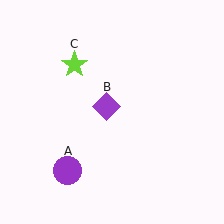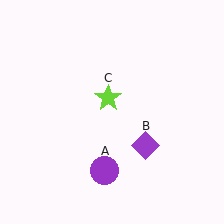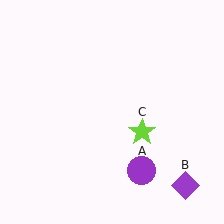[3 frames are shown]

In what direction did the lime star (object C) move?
The lime star (object C) moved down and to the right.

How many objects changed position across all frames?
3 objects changed position: purple circle (object A), purple diamond (object B), lime star (object C).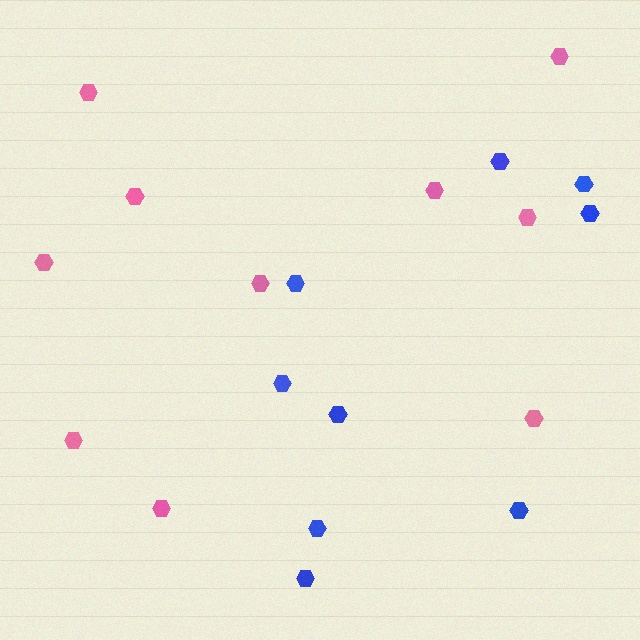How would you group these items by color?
There are 2 groups: one group of blue hexagons (9) and one group of pink hexagons (10).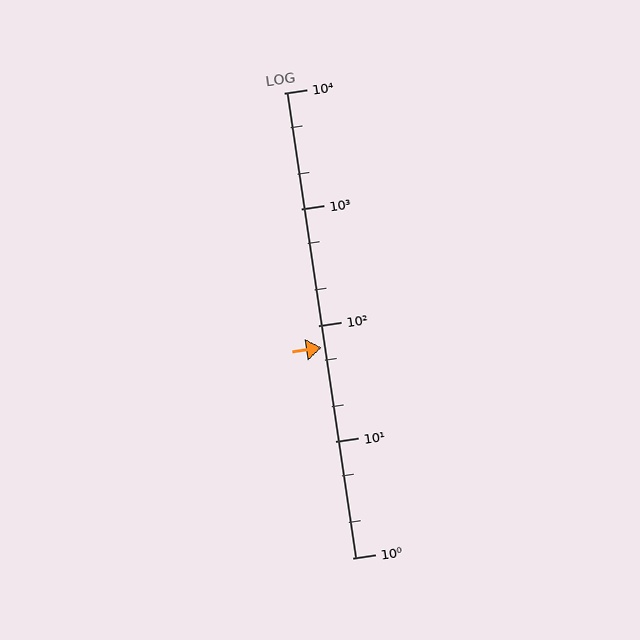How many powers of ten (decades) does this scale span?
The scale spans 4 decades, from 1 to 10000.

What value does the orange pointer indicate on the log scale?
The pointer indicates approximately 64.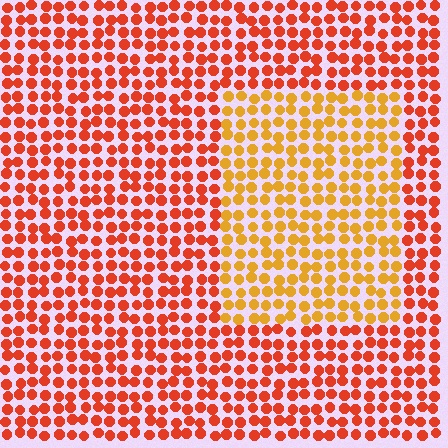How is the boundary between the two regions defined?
The boundary is defined purely by a slight shift in hue (about 33 degrees). Spacing, size, and orientation are identical on both sides.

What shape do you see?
I see a rectangle.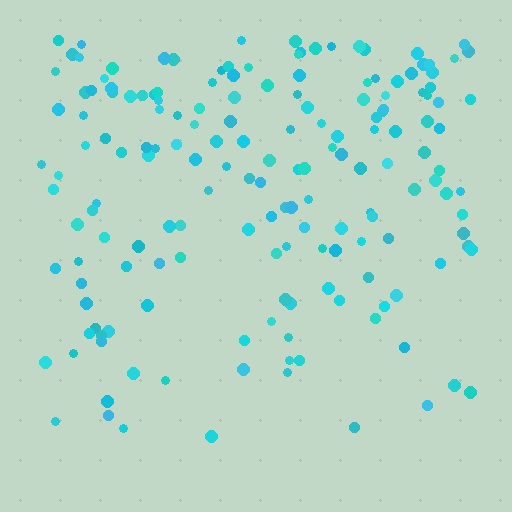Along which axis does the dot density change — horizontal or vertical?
Vertical.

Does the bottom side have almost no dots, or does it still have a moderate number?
Still a moderate number, just noticeably fewer than the top.